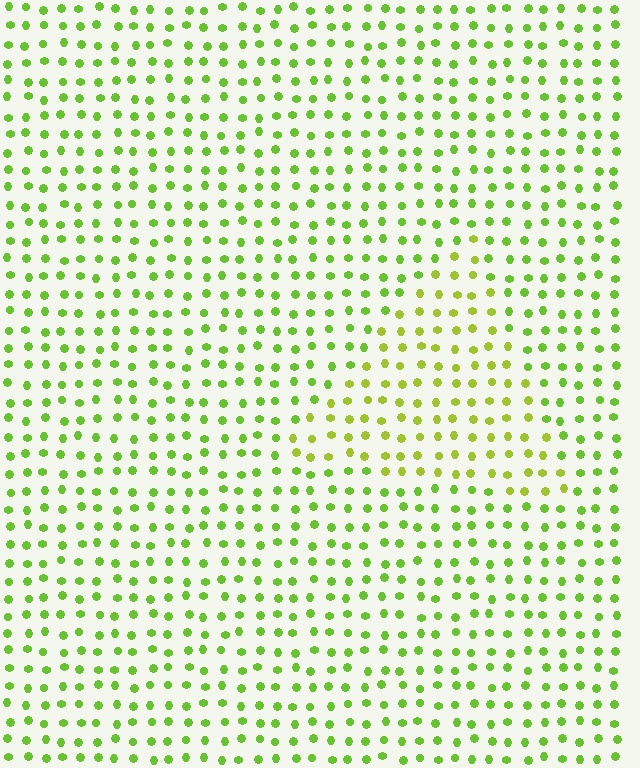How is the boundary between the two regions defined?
The boundary is defined purely by a slight shift in hue (about 23 degrees). Spacing, size, and orientation are identical on both sides.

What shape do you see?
I see a triangle.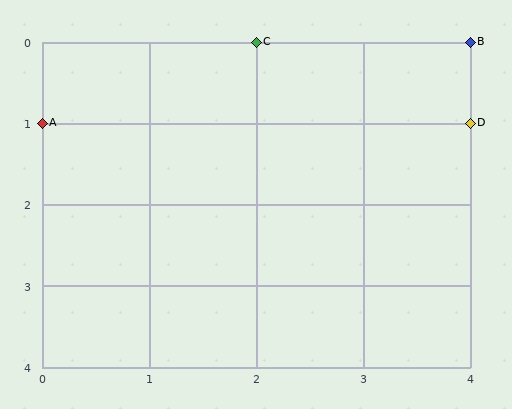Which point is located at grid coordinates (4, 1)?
Point D is at (4, 1).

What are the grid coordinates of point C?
Point C is at grid coordinates (2, 0).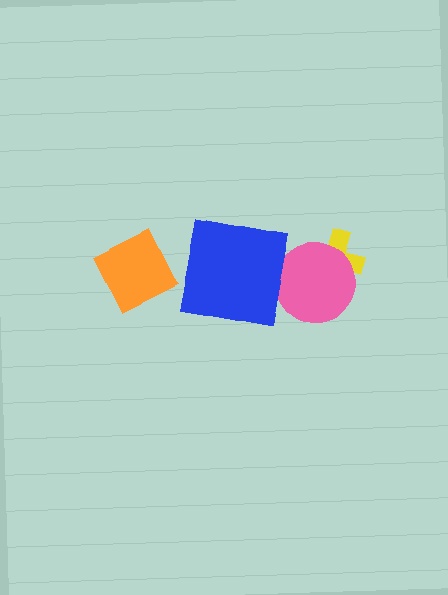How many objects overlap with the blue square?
0 objects overlap with the blue square.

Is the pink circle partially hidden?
No, no other shape covers it.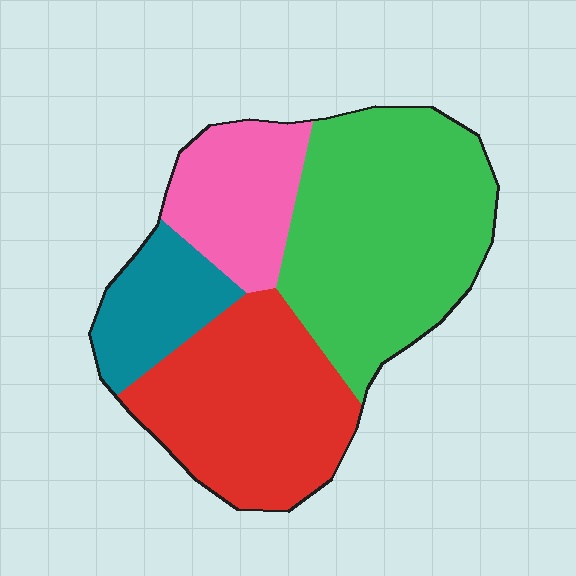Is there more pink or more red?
Red.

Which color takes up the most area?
Green, at roughly 40%.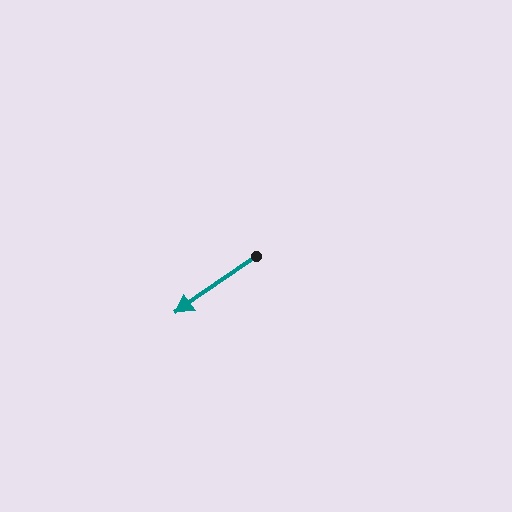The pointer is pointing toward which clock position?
Roughly 8 o'clock.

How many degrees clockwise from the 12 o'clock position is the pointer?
Approximately 235 degrees.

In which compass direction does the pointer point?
Southwest.